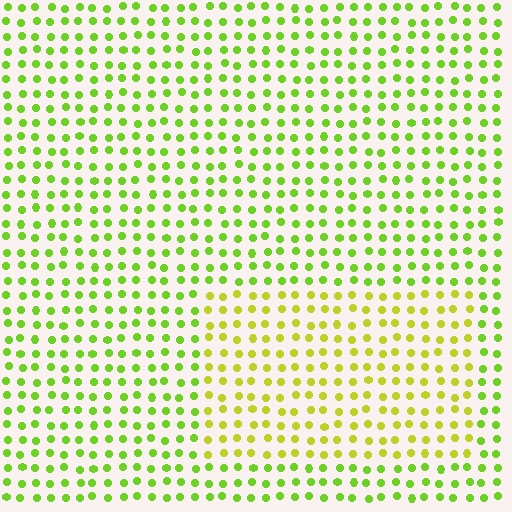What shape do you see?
I see a rectangle.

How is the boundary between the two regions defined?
The boundary is defined purely by a slight shift in hue (about 28 degrees). Spacing, size, and orientation are identical on both sides.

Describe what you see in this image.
The image is filled with small lime elements in a uniform arrangement. A rectangle-shaped region is visible where the elements are tinted to a slightly different hue, forming a subtle color boundary.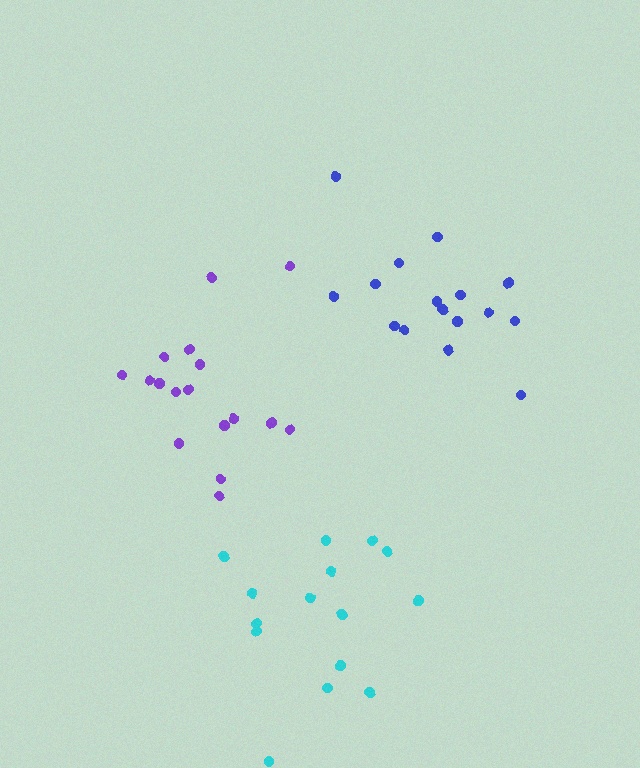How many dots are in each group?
Group 1: 16 dots, Group 2: 17 dots, Group 3: 15 dots (48 total).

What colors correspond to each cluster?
The clusters are colored: blue, purple, cyan.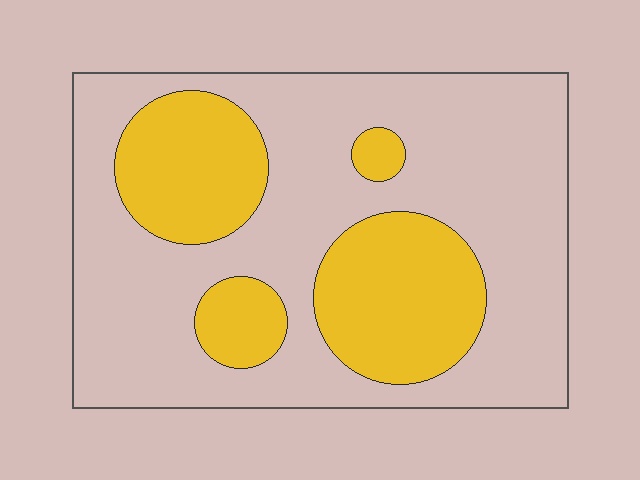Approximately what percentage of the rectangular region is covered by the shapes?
Approximately 30%.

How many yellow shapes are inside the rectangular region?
4.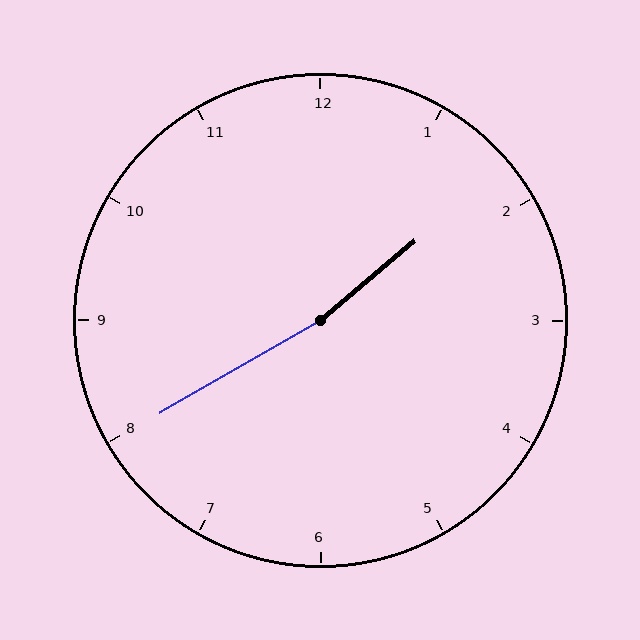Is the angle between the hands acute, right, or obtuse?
It is obtuse.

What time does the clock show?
1:40.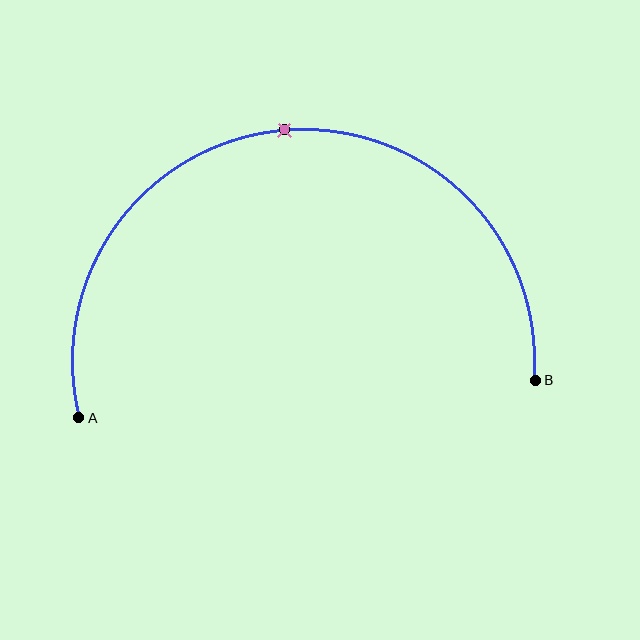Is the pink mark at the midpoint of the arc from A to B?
Yes. The pink mark lies on the arc at equal arc-length from both A and B — it is the arc midpoint.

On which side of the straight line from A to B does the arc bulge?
The arc bulges above the straight line connecting A and B.